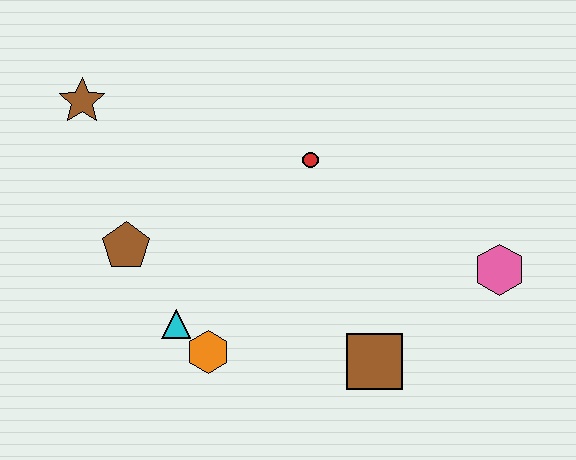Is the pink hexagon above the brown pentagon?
No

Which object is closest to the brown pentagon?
The cyan triangle is closest to the brown pentagon.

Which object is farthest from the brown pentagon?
The pink hexagon is farthest from the brown pentagon.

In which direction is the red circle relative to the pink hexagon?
The red circle is to the left of the pink hexagon.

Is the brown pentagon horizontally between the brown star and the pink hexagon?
Yes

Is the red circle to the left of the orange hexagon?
No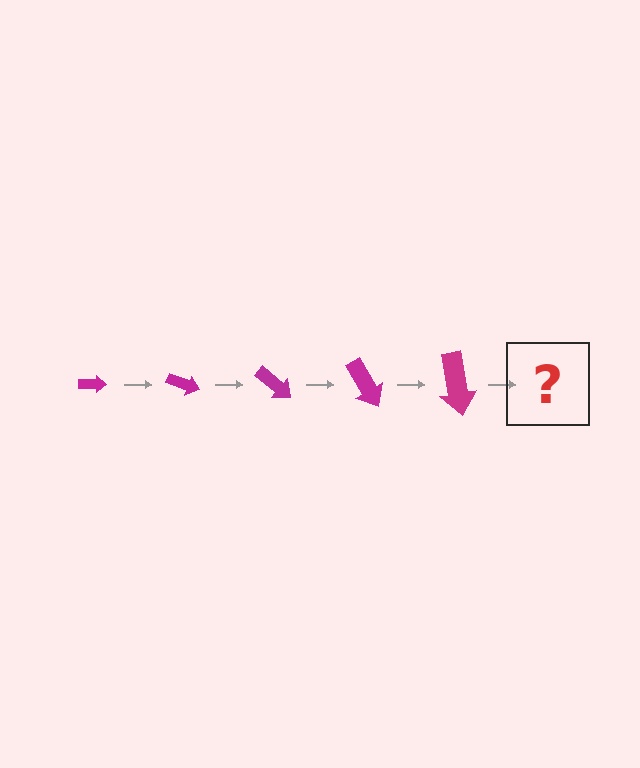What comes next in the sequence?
The next element should be an arrow, larger than the previous one and rotated 100 degrees from the start.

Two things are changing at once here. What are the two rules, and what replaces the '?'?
The two rules are that the arrow grows larger each step and it rotates 20 degrees each step. The '?' should be an arrow, larger than the previous one and rotated 100 degrees from the start.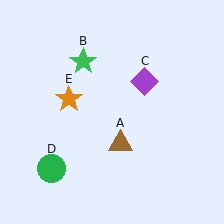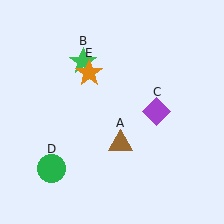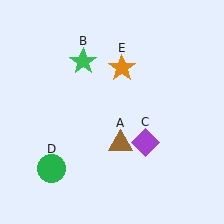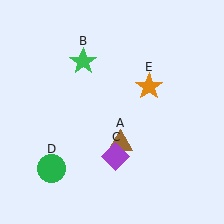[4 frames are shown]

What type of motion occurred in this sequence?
The purple diamond (object C), orange star (object E) rotated clockwise around the center of the scene.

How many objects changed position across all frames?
2 objects changed position: purple diamond (object C), orange star (object E).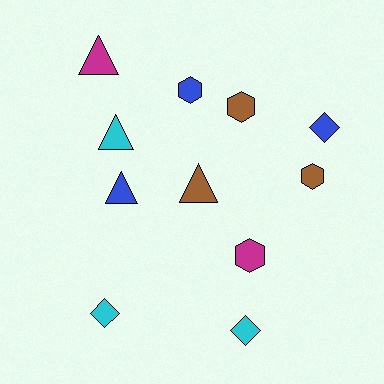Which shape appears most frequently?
Triangle, with 4 objects.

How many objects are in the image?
There are 11 objects.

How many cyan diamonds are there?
There are 2 cyan diamonds.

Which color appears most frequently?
Blue, with 3 objects.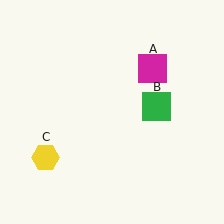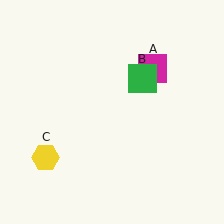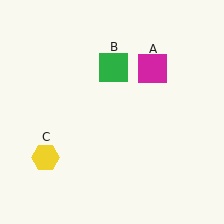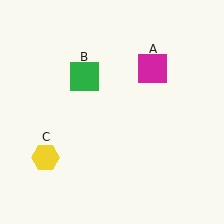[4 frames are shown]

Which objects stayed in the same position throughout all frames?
Magenta square (object A) and yellow hexagon (object C) remained stationary.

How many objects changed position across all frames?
1 object changed position: green square (object B).